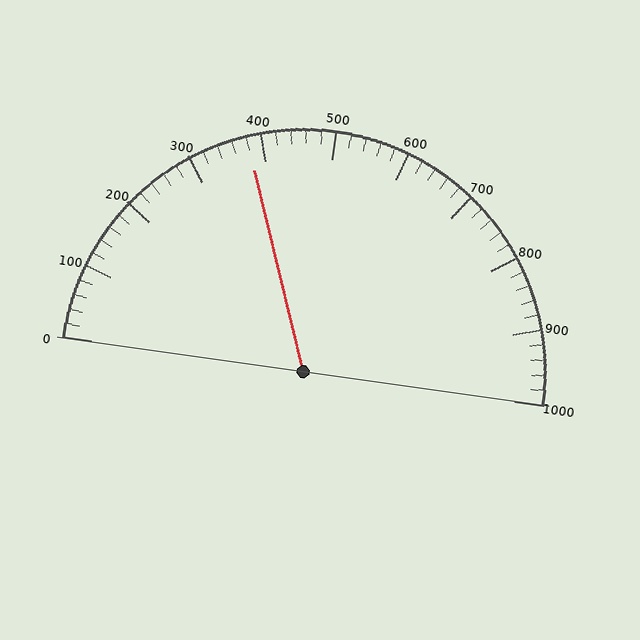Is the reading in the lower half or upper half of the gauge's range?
The reading is in the lower half of the range (0 to 1000).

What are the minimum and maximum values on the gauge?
The gauge ranges from 0 to 1000.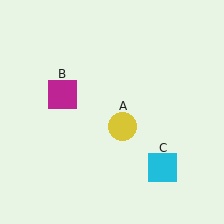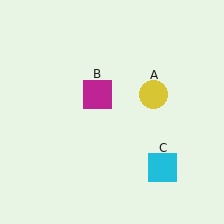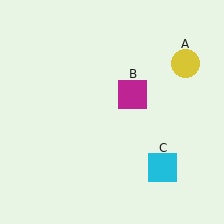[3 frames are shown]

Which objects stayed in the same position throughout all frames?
Cyan square (object C) remained stationary.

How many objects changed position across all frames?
2 objects changed position: yellow circle (object A), magenta square (object B).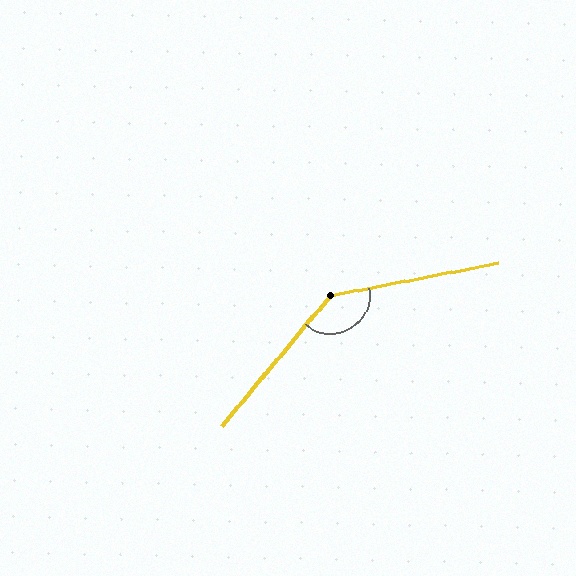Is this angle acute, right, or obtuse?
It is obtuse.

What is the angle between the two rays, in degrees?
Approximately 141 degrees.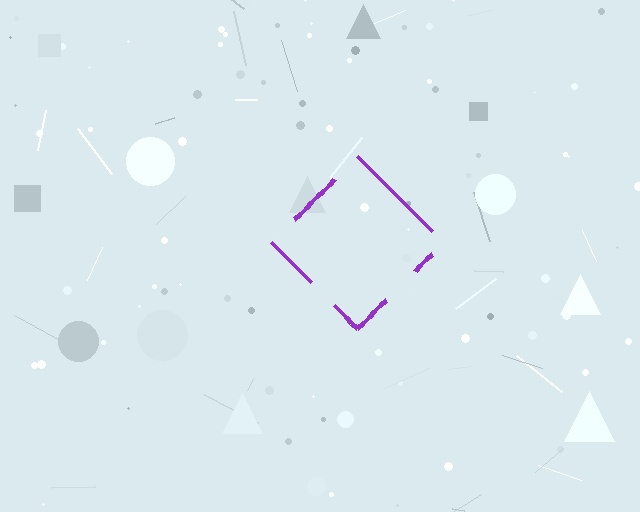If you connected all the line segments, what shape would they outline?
They would outline a diamond.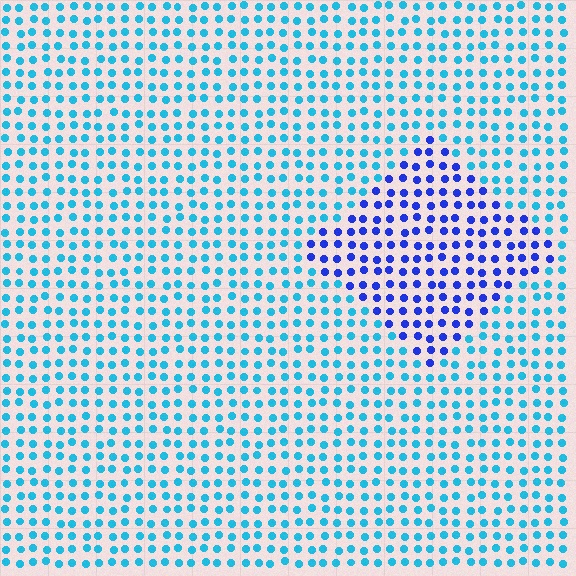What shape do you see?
I see a diamond.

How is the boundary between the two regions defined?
The boundary is defined purely by a slight shift in hue (about 43 degrees). Spacing, size, and orientation are identical on both sides.